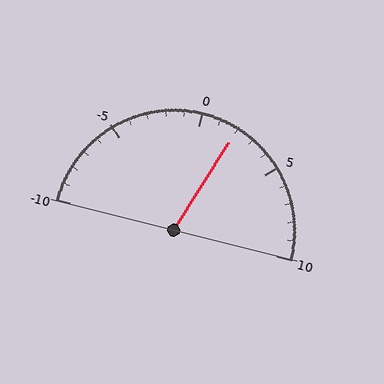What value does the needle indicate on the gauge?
The needle indicates approximately 2.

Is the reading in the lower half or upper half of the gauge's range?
The reading is in the upper half of the range (-10 to 10).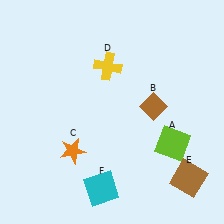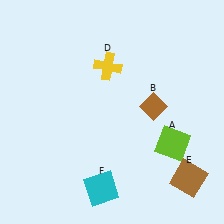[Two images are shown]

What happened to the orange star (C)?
The orange star (C) was removed in Image 2. It was in the bottom-left area of Image 1.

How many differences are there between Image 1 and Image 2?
There is 1 difference between the two images.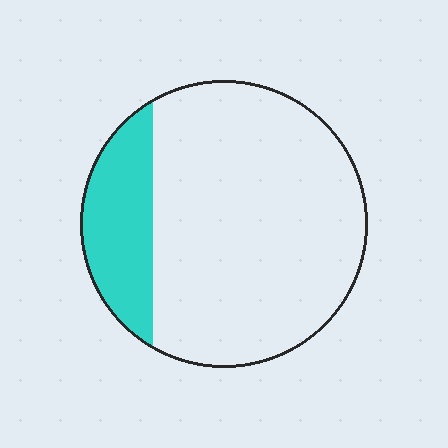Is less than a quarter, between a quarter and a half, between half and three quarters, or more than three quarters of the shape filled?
Less than a quarter.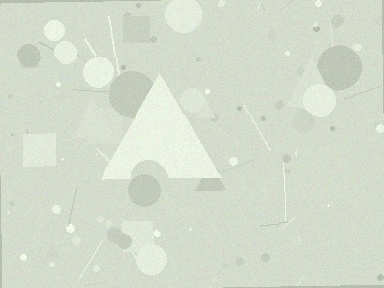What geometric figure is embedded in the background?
A triangle is embedded in the background.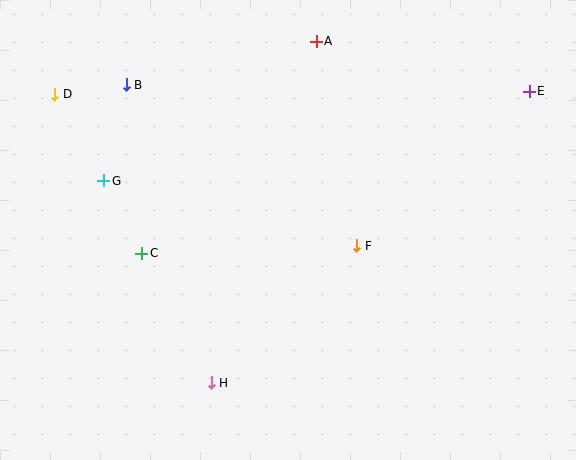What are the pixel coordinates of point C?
Point C is at (142, 253).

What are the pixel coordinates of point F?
Point F is at (357, 246).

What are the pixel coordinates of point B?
Point B is at (126, 85).